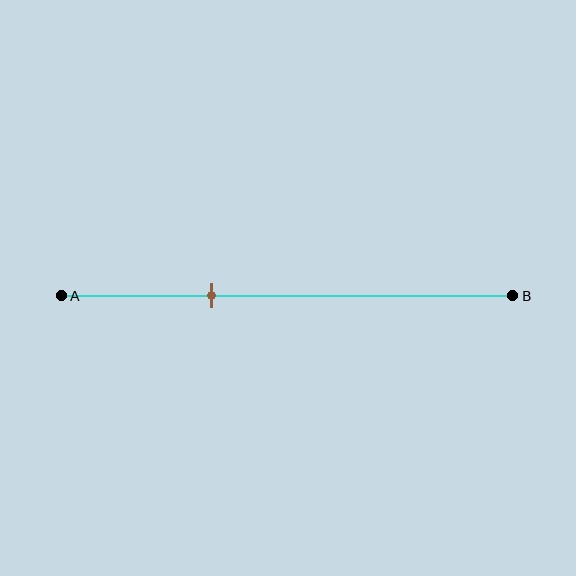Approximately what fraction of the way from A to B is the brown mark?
The brown mark is approximately 35% of the way from A to B.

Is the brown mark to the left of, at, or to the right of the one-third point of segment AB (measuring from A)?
The brown mark is approximately at the one-third point of segment AB.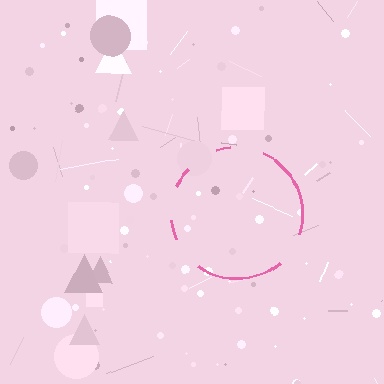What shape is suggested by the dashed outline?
The dashed outline suggests a circle.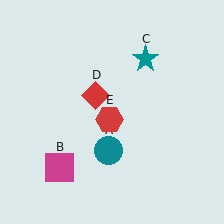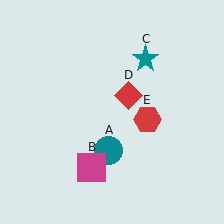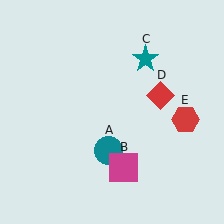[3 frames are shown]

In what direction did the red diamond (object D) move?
The red diamond (object D) moved right.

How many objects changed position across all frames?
3 objects changed position: magenta square (object B), red diamond (object D), red hexagon (object E).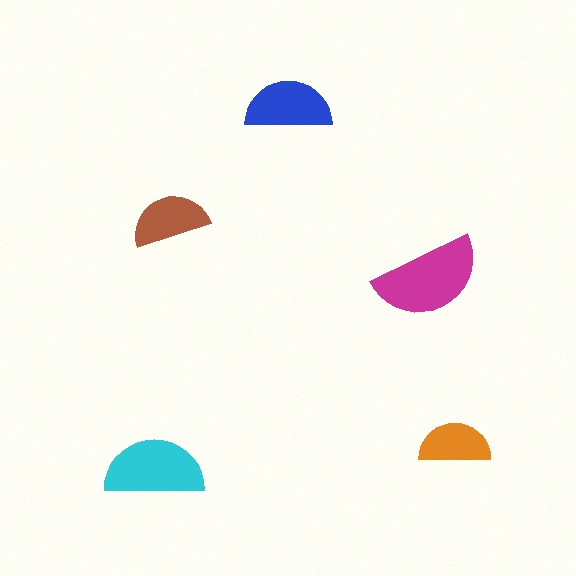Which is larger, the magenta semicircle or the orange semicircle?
The magenta one.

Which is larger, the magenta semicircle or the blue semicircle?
The magenta one.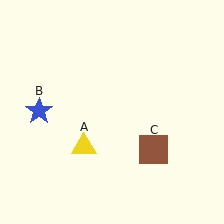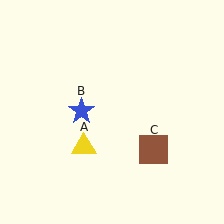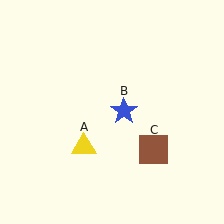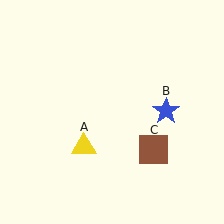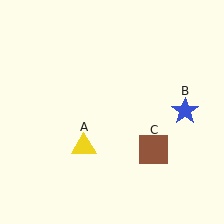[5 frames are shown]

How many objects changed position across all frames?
1 object changed position: blue star (object B).